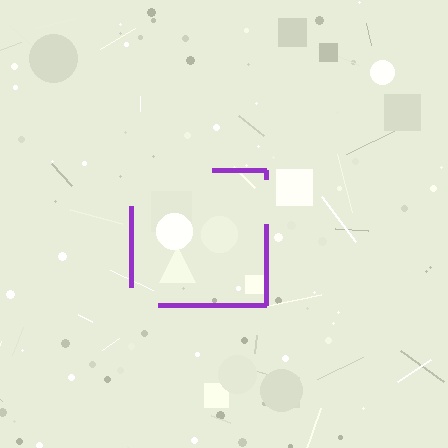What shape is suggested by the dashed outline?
The dashed outline suggests a square.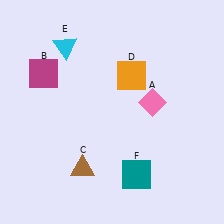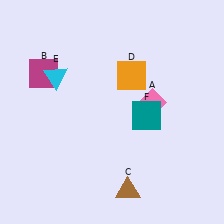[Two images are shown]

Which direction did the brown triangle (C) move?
The brown triangle (C) moved right.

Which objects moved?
The objects that moved are: the brown triangle (C), the cyan triangle (E), the teal square (F).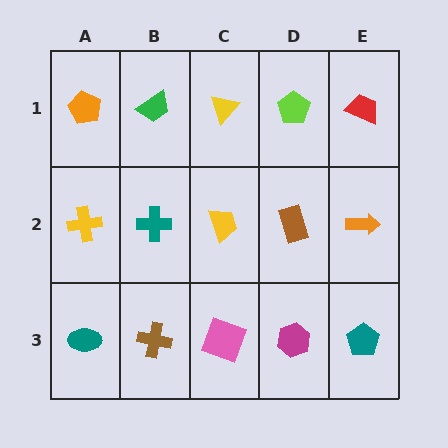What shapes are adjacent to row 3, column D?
A brown rectangle (row 2, column D), a pink square (row 3, column C), a teal pentagon (row 3, column E).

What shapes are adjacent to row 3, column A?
A yellow cross (row 2, column A), a brown cross (row 3, column B).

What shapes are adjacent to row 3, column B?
A teal cross (row 2, column B), a teal ellipse (row 3, column A), a pink square (row 3, column C).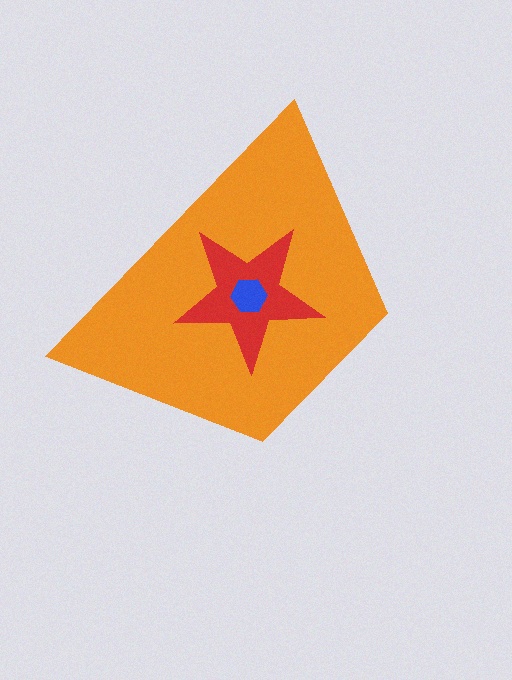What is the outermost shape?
The orange trapezoid.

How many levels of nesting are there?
3.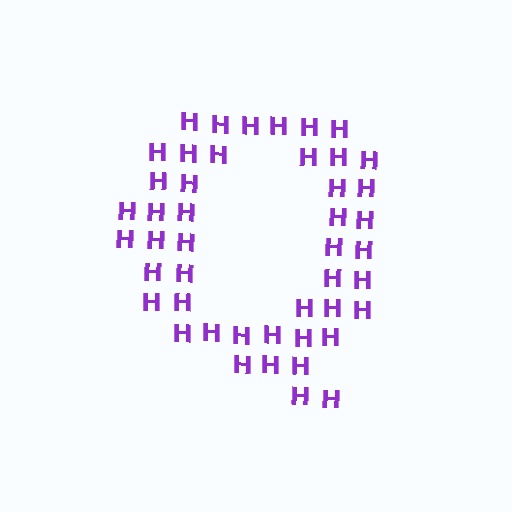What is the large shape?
The large shape is the letter Q.